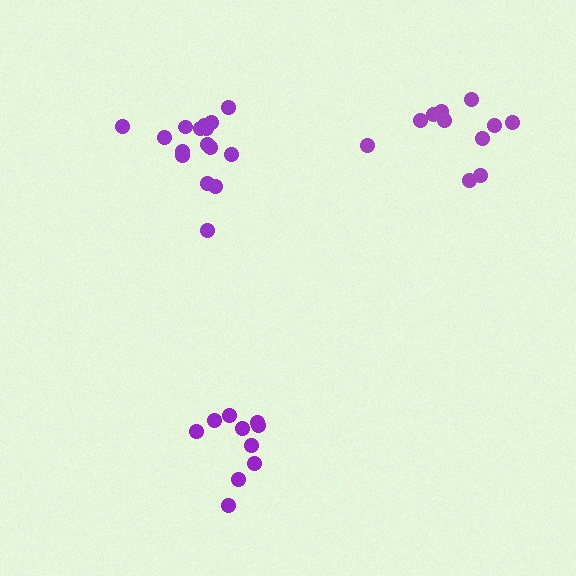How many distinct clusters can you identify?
There are 3 distinct clusters.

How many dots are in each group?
Group 1: 16 dots, Group 2: 11 dots, Group 3: 10 dots (37 total).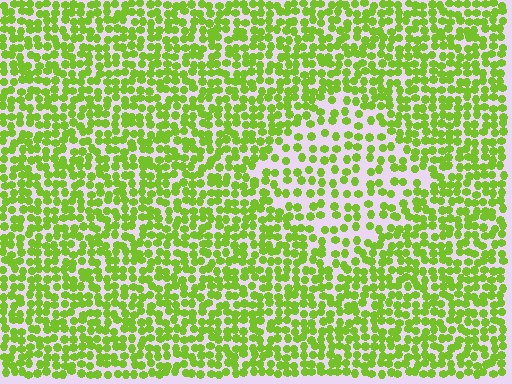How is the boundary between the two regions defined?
The boundary is defined by a change in element density (approximately 1.9x ratio). All elements are the same color, size, and shape.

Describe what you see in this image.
The image contains small lime elements arranged at two different densities. A diamond-shaped region is visible where the elements are less densely packed than the surrounding area.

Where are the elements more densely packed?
The elements are more densely packed outside the diamond boundary.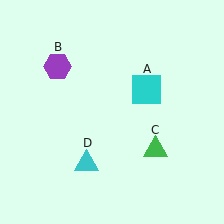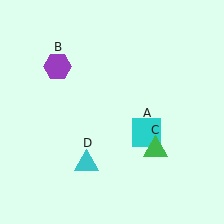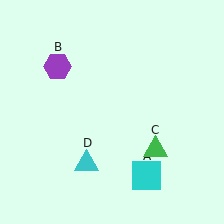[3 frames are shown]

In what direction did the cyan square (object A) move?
The cyan square (object A) moved down.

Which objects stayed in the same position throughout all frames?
Purple hexagon (object B) and green triangle (object C) and cyan triangle (object D) remained stationary.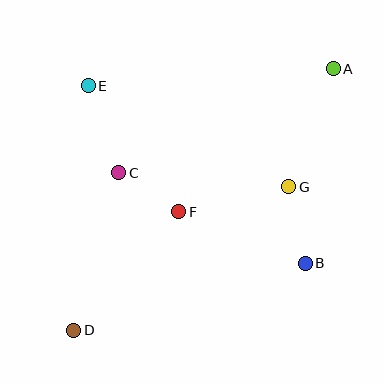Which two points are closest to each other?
Points C and F are closest to each other.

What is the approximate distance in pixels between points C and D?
The distance between C and D is approximately 164 pixels.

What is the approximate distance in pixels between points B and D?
The distance between B and D is approximately 241 pixels.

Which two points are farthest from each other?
Points A and D are farthest from each other.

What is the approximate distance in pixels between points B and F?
The distance between B and F is approximately 137 pixels.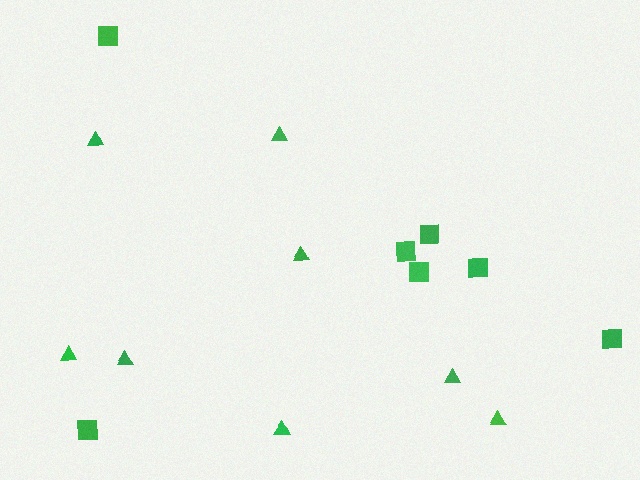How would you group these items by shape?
There are 2 groups: one group of squares (7) and one group of triangles (8).